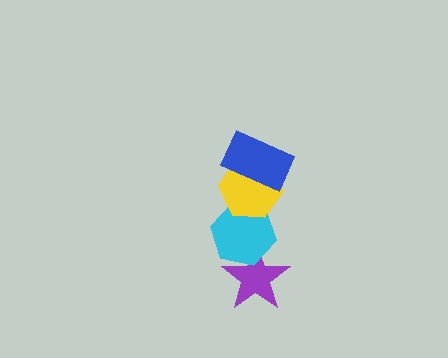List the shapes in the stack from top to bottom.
From top to bottom: the blue rectangle, the yellow hexagon, the cyan hexagon, the purple star.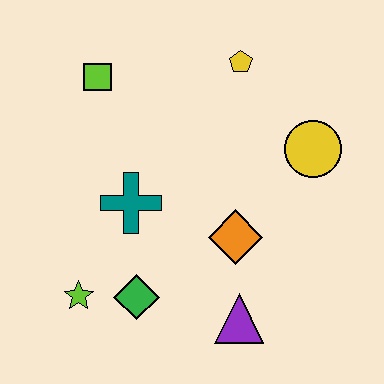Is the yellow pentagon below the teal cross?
No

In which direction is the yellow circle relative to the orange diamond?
The yellow circle is above the orange diamond.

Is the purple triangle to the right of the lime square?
Yes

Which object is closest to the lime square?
The teal cross is closest to the lime square.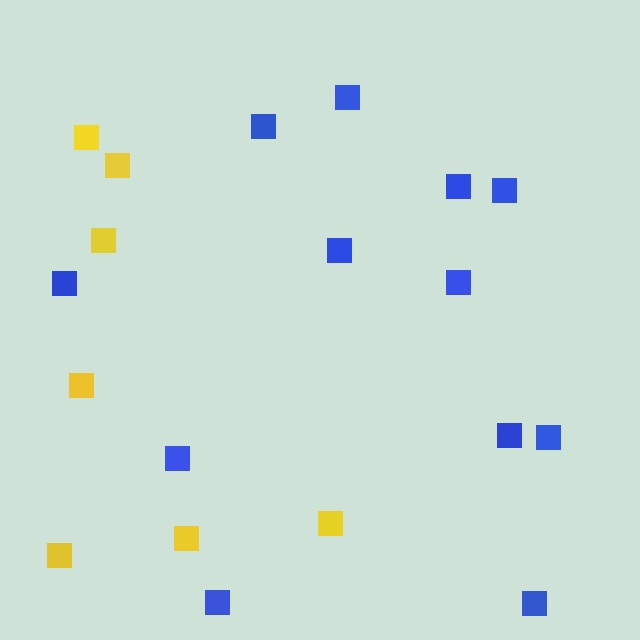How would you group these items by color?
There are 2 groups: one group of blue squares (12) and one group of yellow squares (7).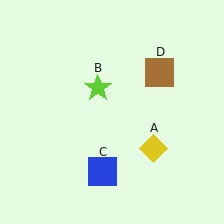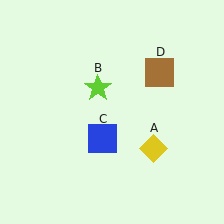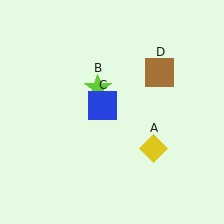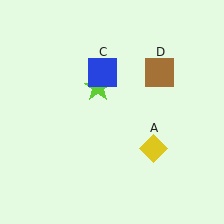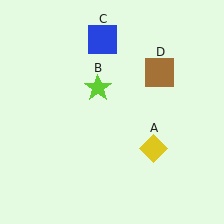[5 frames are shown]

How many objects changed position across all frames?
1 object changed position: blue square (object C).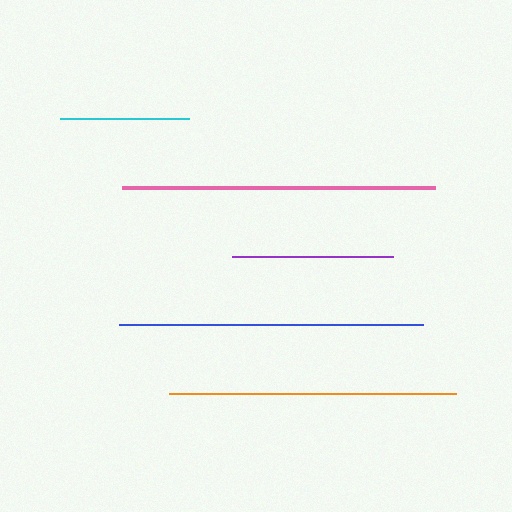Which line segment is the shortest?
The cyan line is the shortest at approximately 129 pixels.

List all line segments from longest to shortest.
From longest to shortest: pink, blue, orange, purple, cyan.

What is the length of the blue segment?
The blue segment is approximately 303 pixels long.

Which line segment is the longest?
The pink line is the longest at approximately 313 pixels.